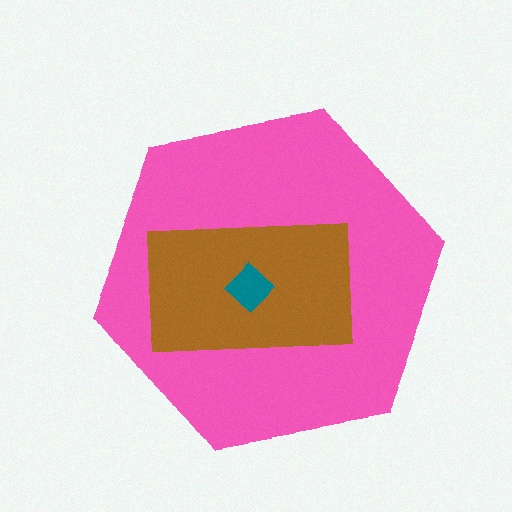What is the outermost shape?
The pink hexagon.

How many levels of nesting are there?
3.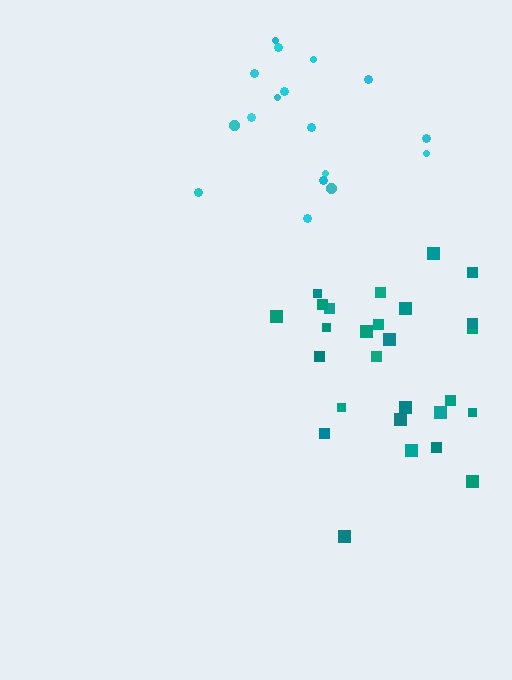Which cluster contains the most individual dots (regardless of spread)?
Teal (27).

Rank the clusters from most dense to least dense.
teal, cyan.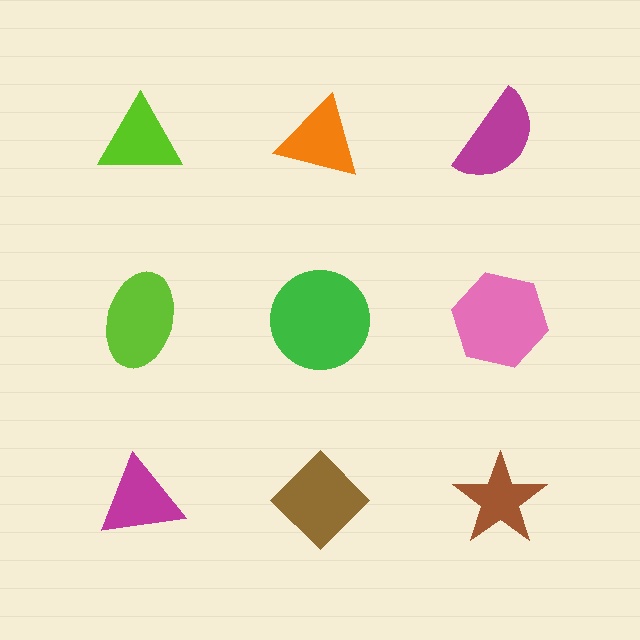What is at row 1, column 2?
An orange triangle.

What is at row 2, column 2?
A green circle.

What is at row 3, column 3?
A brown star.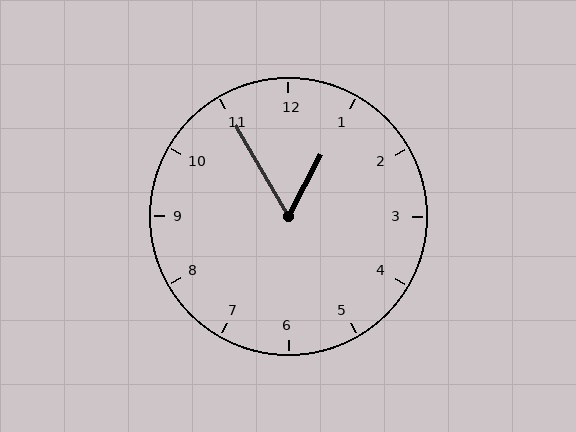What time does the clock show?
12:55.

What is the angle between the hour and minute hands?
Approximately 58 degrees.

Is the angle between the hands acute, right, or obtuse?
It is acute.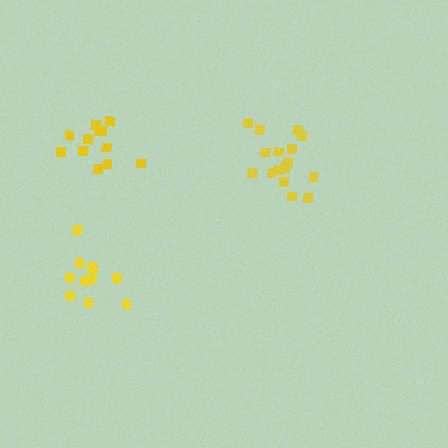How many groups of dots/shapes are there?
There are 3 groups.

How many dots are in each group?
Group 1: 12 dots, Group 2: 16 dots, Group 3: 11 dots (39 total).